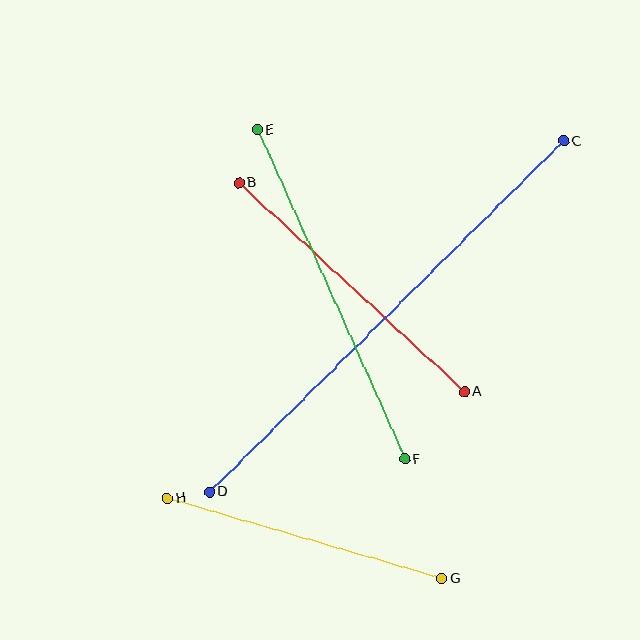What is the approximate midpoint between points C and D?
The midpoint is at approximately (387, 317) pixels.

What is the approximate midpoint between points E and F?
The midpoint is at approximately (331, 294) pixels.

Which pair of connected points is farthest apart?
Points C and D are farthest apart.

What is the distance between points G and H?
The distance is approximately 287 pixels.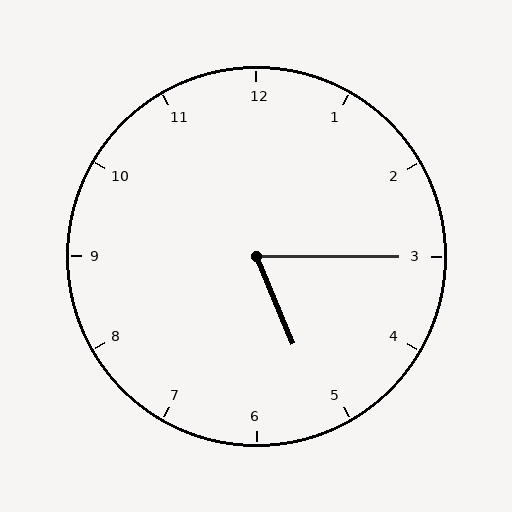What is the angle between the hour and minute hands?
Approximately 68 degrees.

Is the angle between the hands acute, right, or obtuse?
It is acute.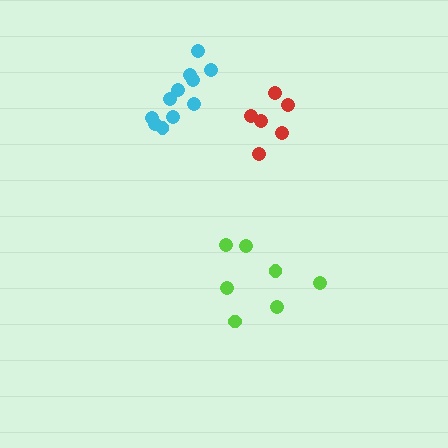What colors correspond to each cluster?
The clusters are colored: lime, cyan, red.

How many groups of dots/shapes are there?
There are 3 groups.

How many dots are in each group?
Group 1: 7 dots, Group 2: 11 dots, Group 3: 6 dots (24 total).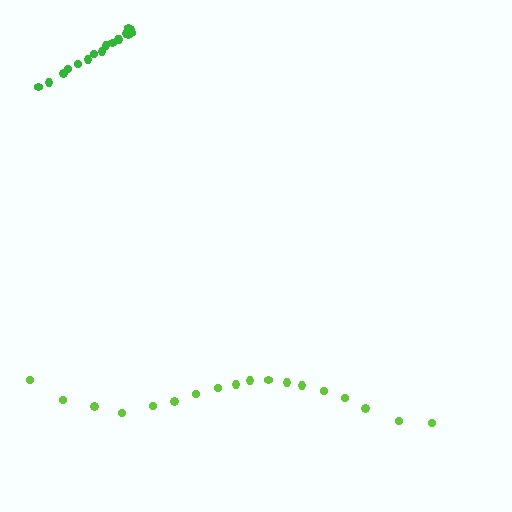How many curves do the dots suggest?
There are 2 distinct paths.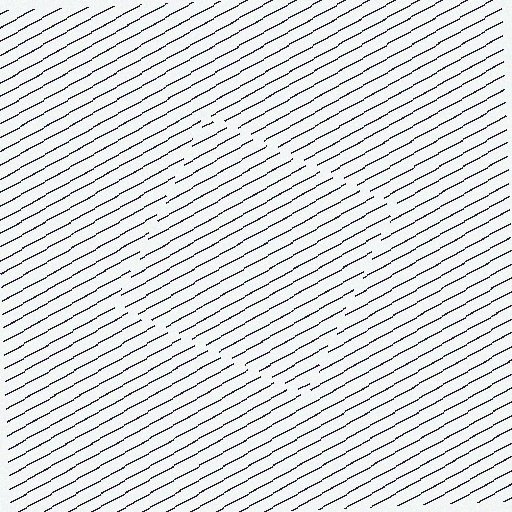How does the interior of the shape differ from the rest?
The interior of the shape contains the same grating, shifted by half a period — the contour is defined by the phase discontinuity where line-ends from the inner and outer gratings abut.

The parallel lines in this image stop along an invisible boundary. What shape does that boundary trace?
An illusory square. The interior of the shape contains the same grating, shifted by half a period — the contour is defined by the phase discontinuity where line-ends from the inner and outer gratings abut.